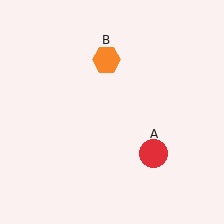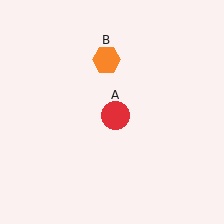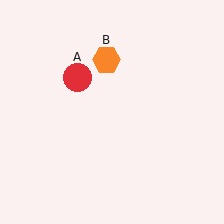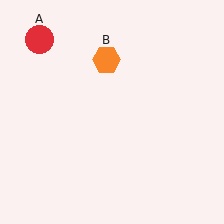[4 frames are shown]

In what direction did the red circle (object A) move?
The red circle (object A) moved up and to the left.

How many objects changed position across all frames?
1 object changed position: red circle (object A).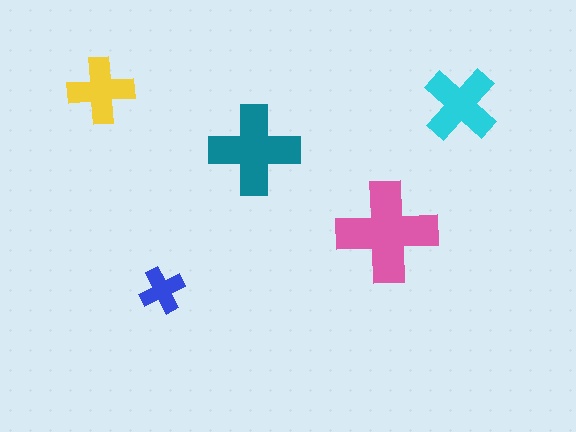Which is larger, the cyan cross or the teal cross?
The teal one.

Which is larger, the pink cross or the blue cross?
The pink one.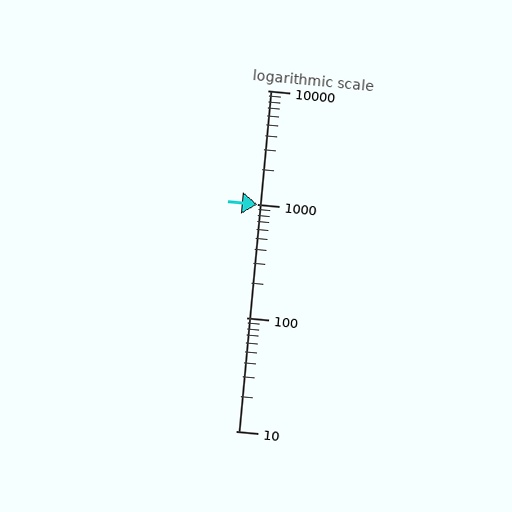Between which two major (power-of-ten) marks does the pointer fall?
The pointer is between 1000 and 10000.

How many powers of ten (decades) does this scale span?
The scale spans 3 decades, from 10 to 10000.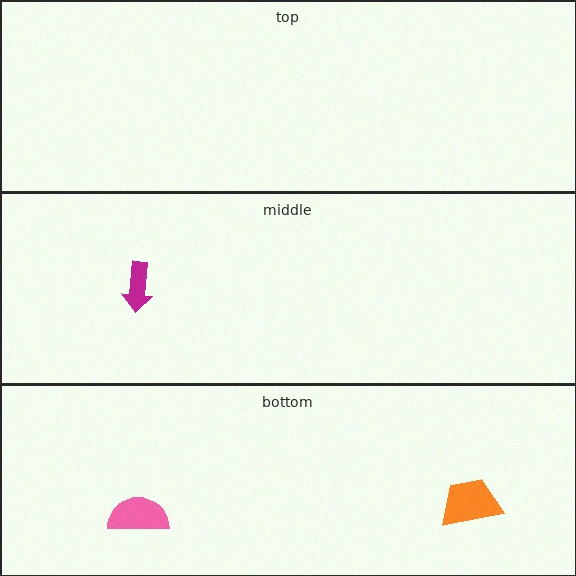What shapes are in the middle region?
The magenta arrow.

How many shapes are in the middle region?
1.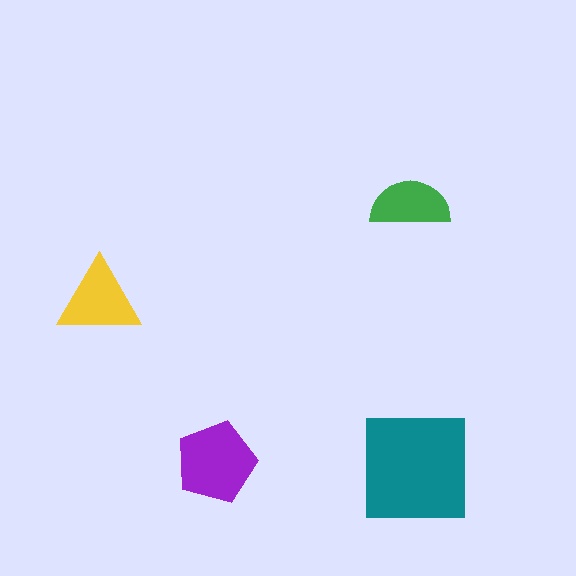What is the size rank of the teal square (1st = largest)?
1st.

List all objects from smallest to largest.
The green semicircle, the yellow triangle, the purple pentagon, the teal square.